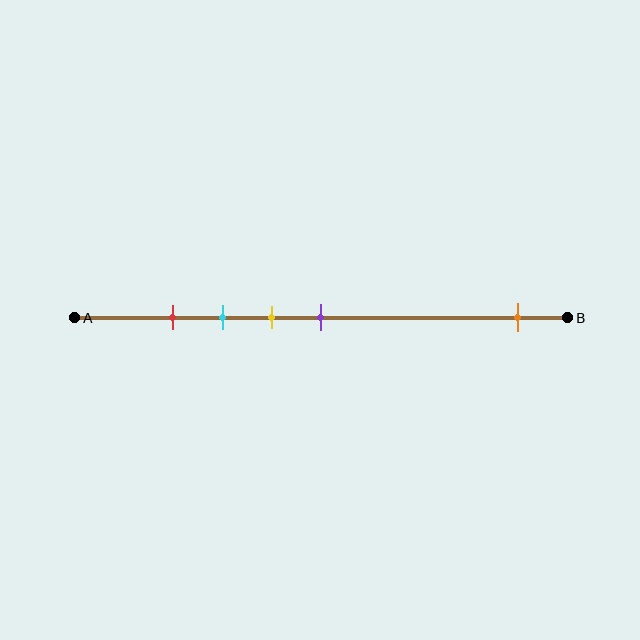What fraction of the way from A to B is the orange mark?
The orange mark is approximately 90% (0.9) of the way from A to B.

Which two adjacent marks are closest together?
The red and cyan marks are the closest adjacent pair.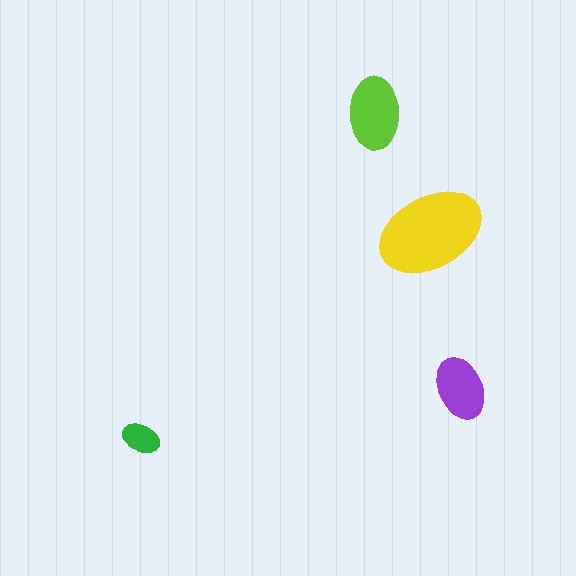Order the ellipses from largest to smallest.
the yellow one, the lime one, the purple one, the green one.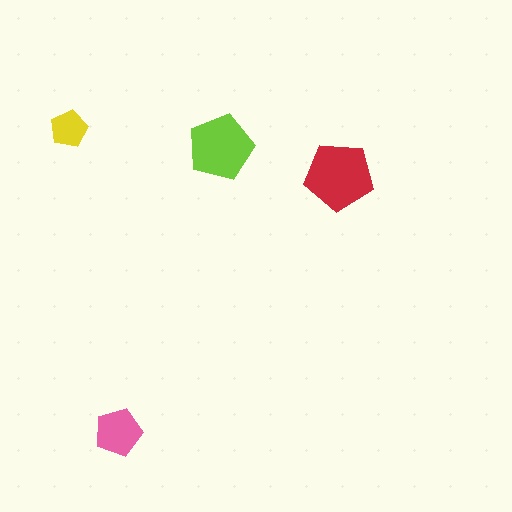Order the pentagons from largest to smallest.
the red one, the lime one, the pink one, the yellow one.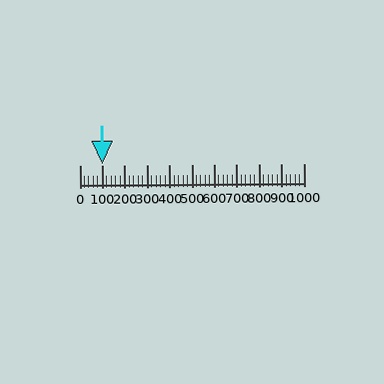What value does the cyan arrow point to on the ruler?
The cyan arrow points to approximately 100.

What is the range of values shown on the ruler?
The ruler shows values from 0 to 1000.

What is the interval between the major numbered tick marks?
The major tick marks are spaced 100 units apart.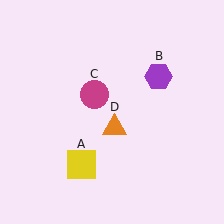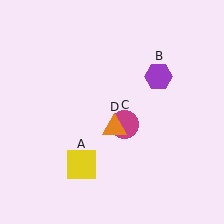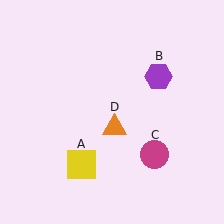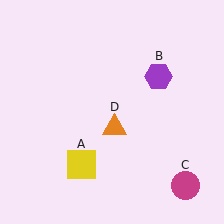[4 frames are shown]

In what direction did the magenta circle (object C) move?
The magenta circle (object C) moved down and to the right.